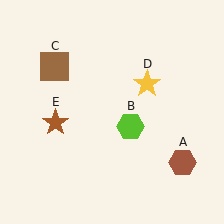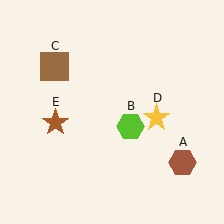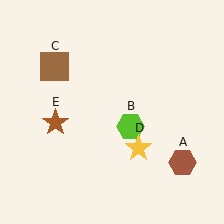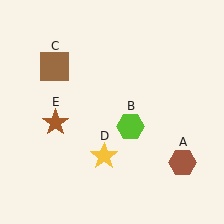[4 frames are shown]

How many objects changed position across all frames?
1 object changed position: yellow star (object D).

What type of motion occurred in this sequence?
The yellow star (object D) rotated clockwise around the center of the scene.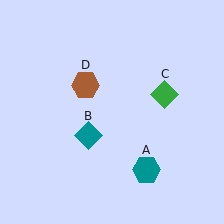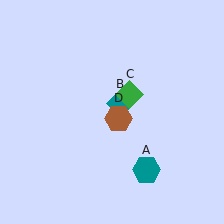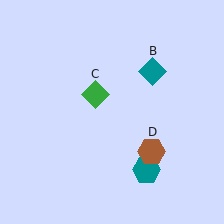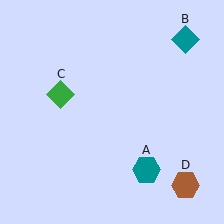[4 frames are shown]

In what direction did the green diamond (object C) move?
The green diamond (object C) moved left.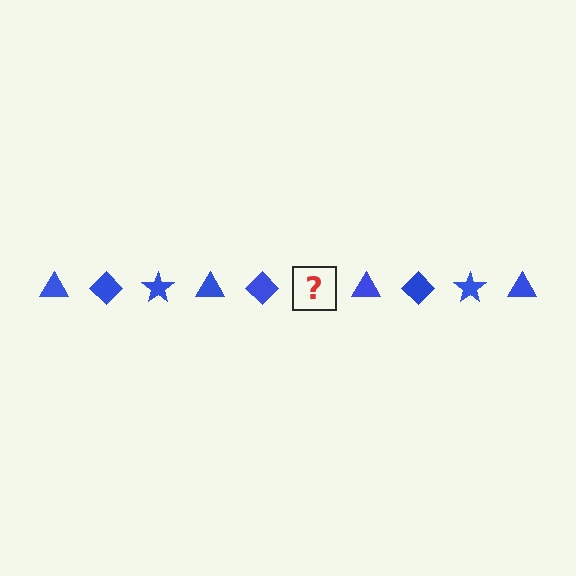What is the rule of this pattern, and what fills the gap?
The rule is that the pattern cycles through triangle, diamond, star shapes in blue. The gap should be filled with a blue star.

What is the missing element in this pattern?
The missing element is a blue star.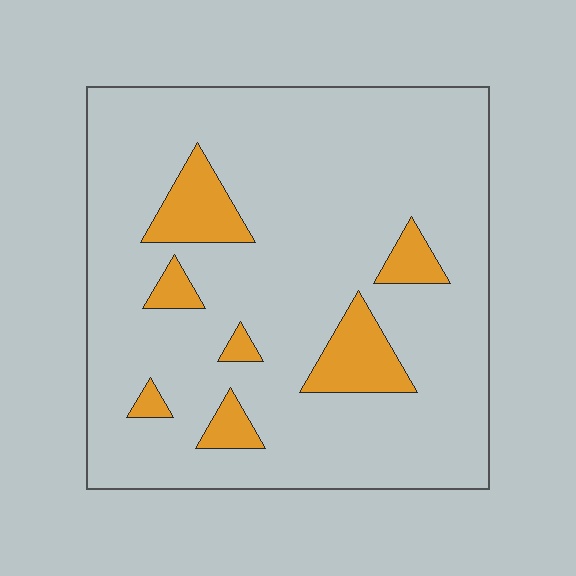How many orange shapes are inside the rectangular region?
7.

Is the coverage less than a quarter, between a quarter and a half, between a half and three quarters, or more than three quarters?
Less than a quarter.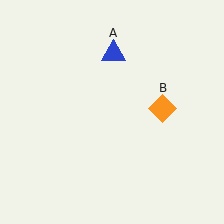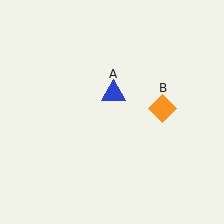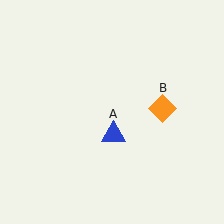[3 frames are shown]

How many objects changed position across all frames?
1 object changed position: blue triangle (object A).